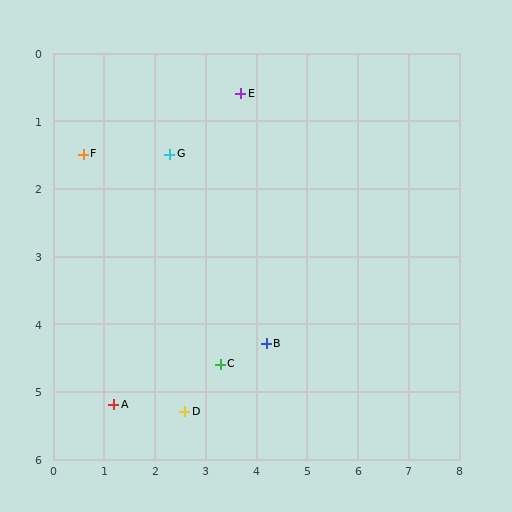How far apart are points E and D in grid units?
Points E and D are about 4.8 grid units apart.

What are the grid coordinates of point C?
Point C is at approximately (3.3, 4.6).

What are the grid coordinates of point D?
Point D is at approximately (2.6, 5.3).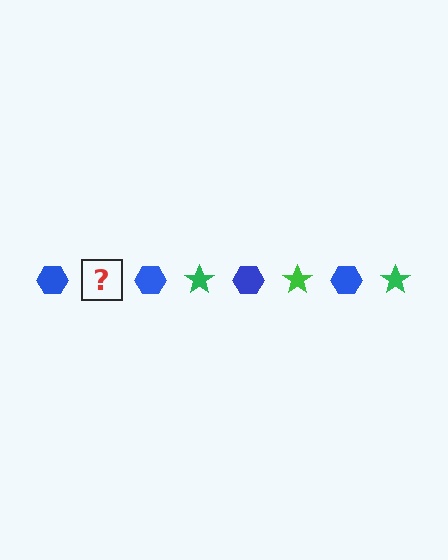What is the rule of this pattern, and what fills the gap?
The rule is that the pattern alternates between blue hexagon and green star. The gap should be filled with a green star.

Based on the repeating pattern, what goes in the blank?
The blank should be a green star.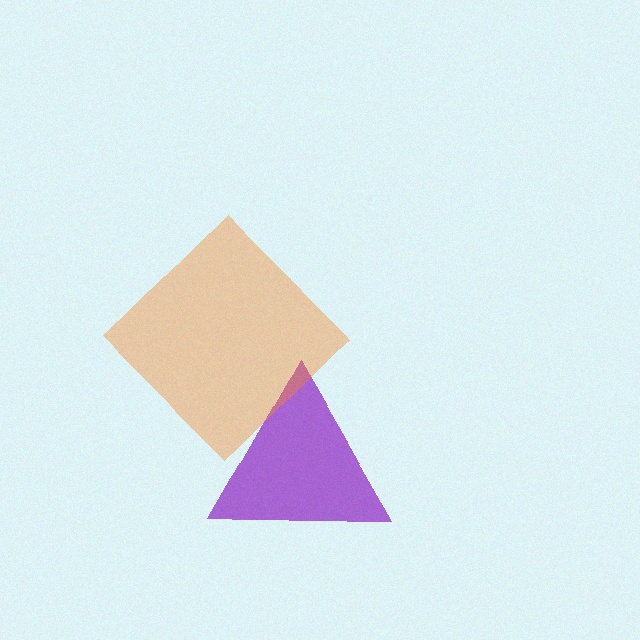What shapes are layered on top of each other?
The layered shapes are: a purple triangle, an orange diamond.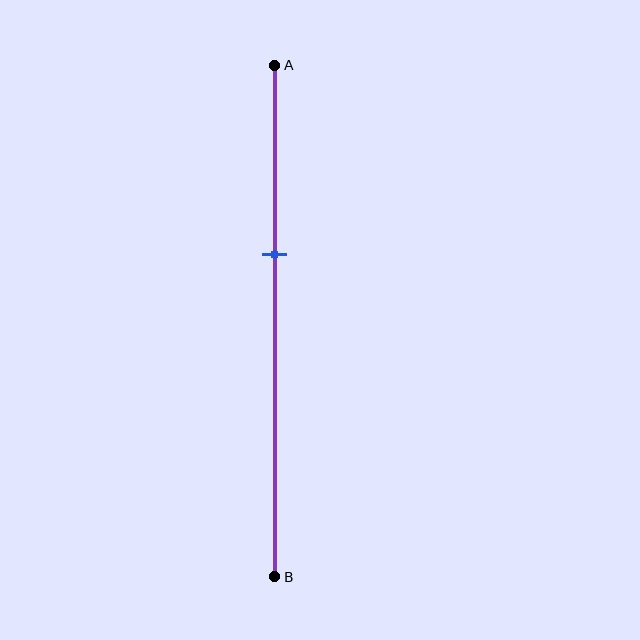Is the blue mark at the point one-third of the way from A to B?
No, the mark is at about 35% from A, not at the 33% one-third point.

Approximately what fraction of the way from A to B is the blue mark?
The blue mark is approximately 35% of the way from A to B.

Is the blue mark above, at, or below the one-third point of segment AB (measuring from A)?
The blue mark is below the one-third point of segment AB.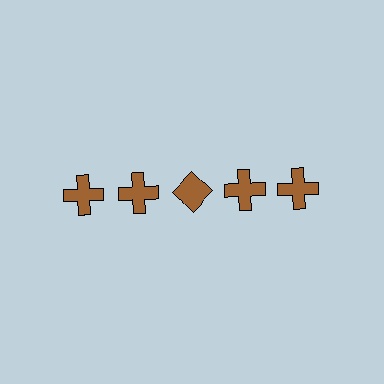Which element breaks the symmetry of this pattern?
The brown diamond in the top row, center column breaks the symmetry. All other shapes are brown crosses.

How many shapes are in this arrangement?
There are 5 shapes arranged in a grid pattern.